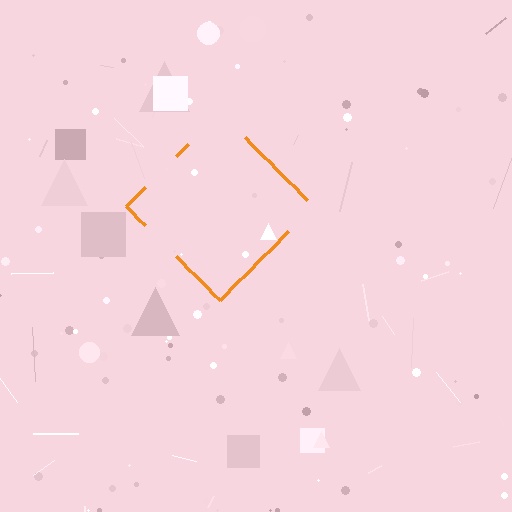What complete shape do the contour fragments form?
The contour fragments form a diamond.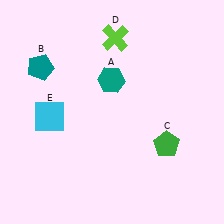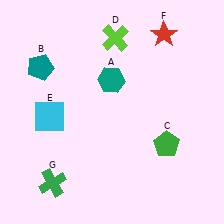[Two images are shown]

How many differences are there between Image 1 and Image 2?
There are 2 differences between the two images.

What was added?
A red star (F), a green cross (G) were added in Image 2.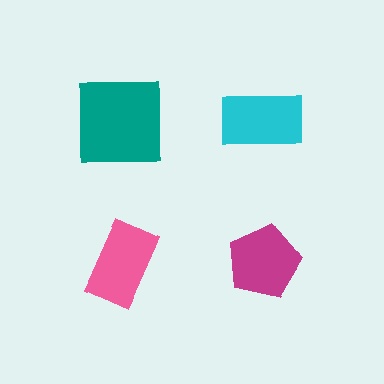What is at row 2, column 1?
A pink rectangle.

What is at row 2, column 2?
A magenta pentagon.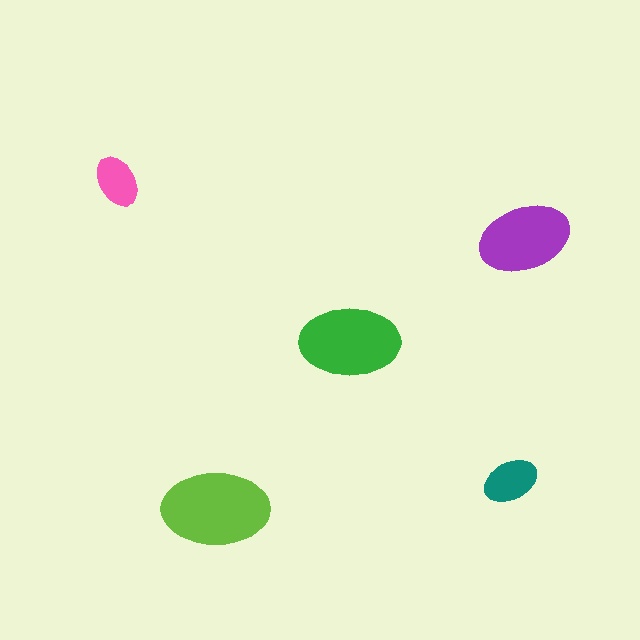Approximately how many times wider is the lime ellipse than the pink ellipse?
About 2 times wider.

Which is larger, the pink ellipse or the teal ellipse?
The teal one.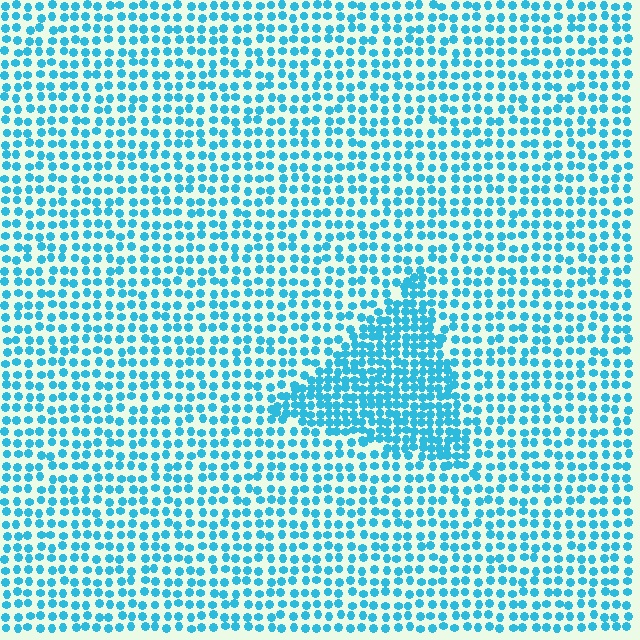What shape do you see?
I see a triangle.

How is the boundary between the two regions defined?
The boundary is defined by a change in element density (approximately 1.8x ratio). All elements are the same color, size, and shape.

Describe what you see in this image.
The image contains small cyan elements arranged at two different densities. A triangle-shaped region is visible where the elements are more densely packed than the surrounding area.